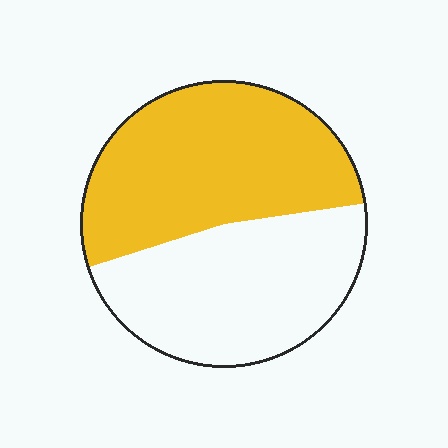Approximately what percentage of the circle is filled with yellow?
Approximately 55%.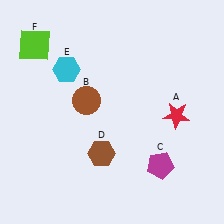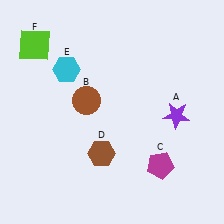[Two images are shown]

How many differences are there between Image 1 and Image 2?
There is 1 difference between the two images.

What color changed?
The star (A) changed from red in Image 1 to purple in Image 2.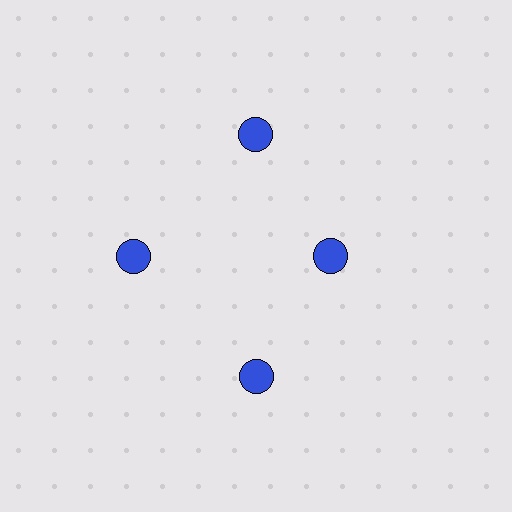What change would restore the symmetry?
The symmetry would be restored by moving it outward, back onto the ring so that all 4 circles sit at equal angles and equal distance from the center.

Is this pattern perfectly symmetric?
No. The 4 blue circles are arranged in a ring, but one element near the 3 o'clock position is pulled inward toward the center, breaking the 4-fold rotational symmetry.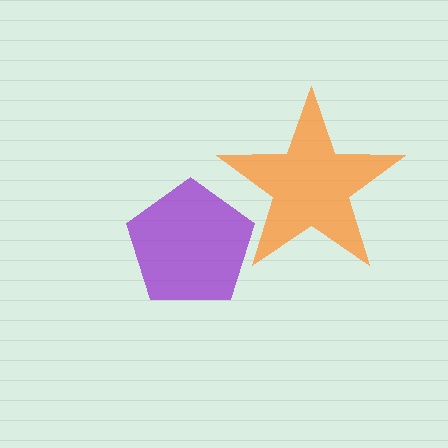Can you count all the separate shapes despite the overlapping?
Yes, there are 2 separate shapes.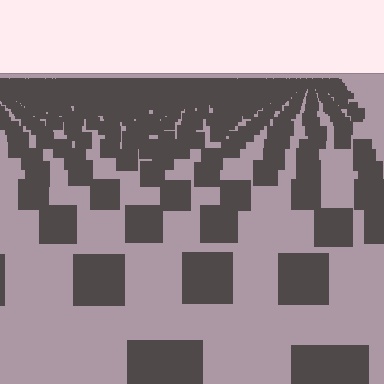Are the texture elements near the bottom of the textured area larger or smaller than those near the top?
Larger. Near the bottom, elements are closer to the viewer and appear at a bigger on-screen size.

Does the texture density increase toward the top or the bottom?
Density increases toward the top.